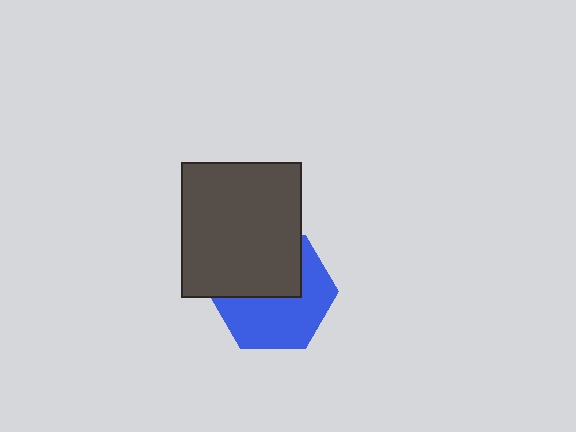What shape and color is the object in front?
The object in front is a dark gray rectangle.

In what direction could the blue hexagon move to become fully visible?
The blue hexagon could move down. That would shift it out from behind the dark gray rectangle entirely.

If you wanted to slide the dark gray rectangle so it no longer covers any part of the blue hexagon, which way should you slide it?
Slide it up — that is the most direct way to separate the two shapes.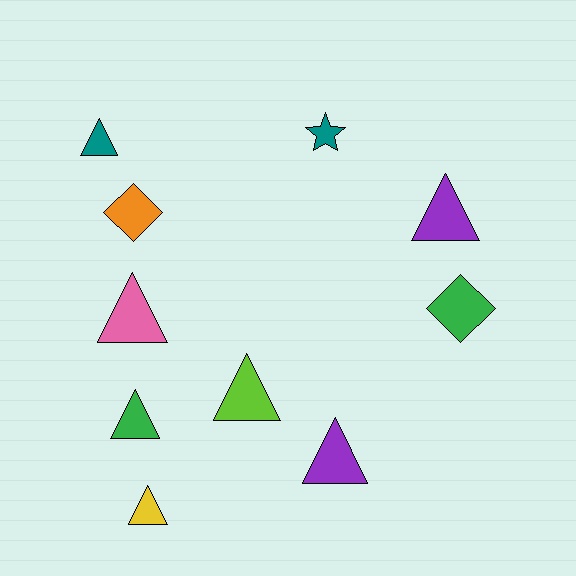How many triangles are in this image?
There are 7 triangles.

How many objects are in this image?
There are 10 objects.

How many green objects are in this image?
There are 2 green objects.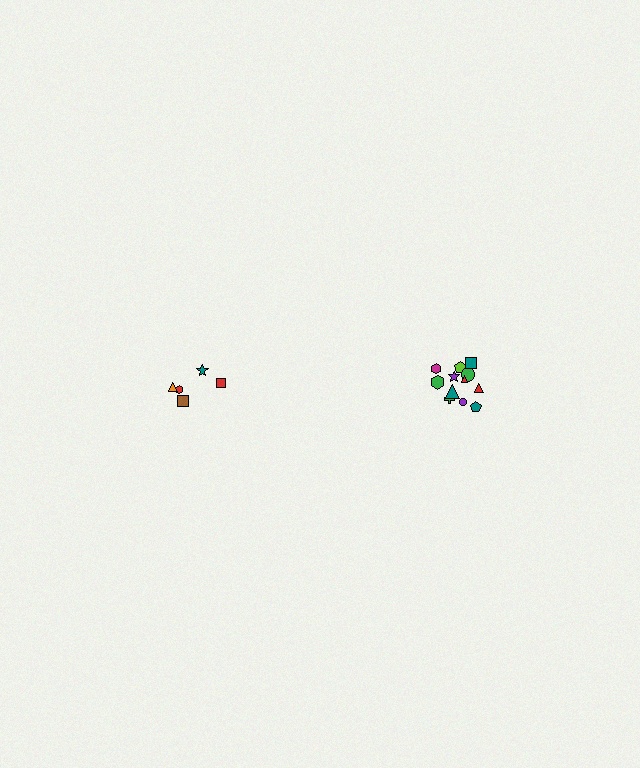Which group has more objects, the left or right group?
The right group.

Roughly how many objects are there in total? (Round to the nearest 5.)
Roughly 15 objects in total.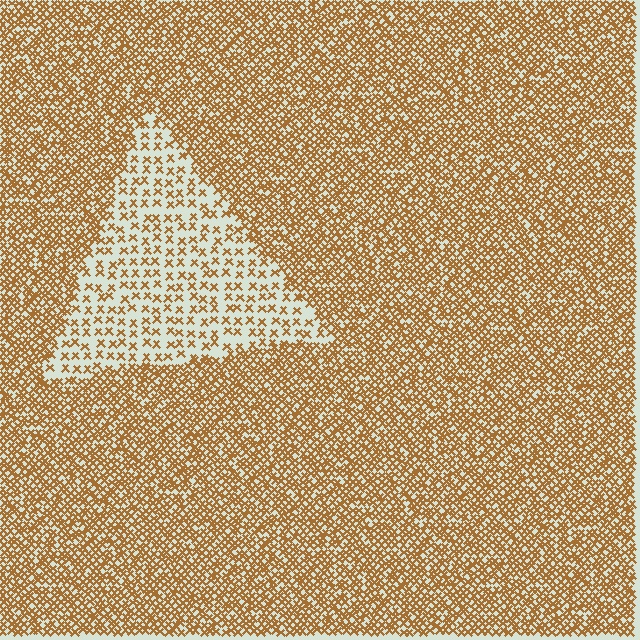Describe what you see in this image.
The image contains small brown elements arranged at two different densities. A triangle-shaped region is visible where the elements are less densely packed than the surrounding area.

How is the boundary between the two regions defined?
The boundary is defined by a change in element density (approximately 2.7x ratio). All elements are the same color, size, and shape.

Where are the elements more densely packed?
The elements are more densely packed outside the triangle boundary.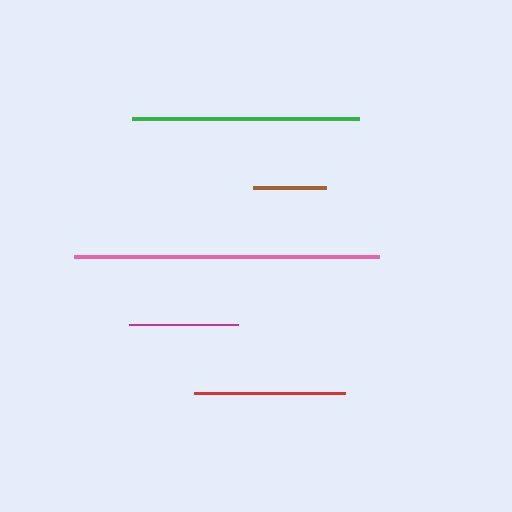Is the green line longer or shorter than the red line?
The green line is longer than the red line.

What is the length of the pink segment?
The pink segment is approximately 305 pixels long.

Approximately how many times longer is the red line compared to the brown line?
The red line is approximately 2.1 times the length of the brown line.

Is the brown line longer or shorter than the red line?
The red line is longer than the brown line.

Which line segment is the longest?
The pink line is the longest at approximately 305 pixels.